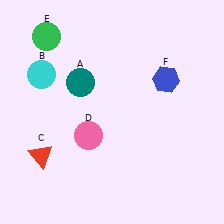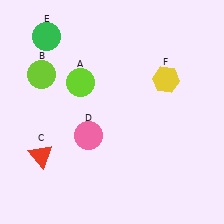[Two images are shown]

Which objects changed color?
A changed from teal to lime. B changed from cyan to lime. F changed from blue to yellow.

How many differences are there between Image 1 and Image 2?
There are 3 differences between the two images.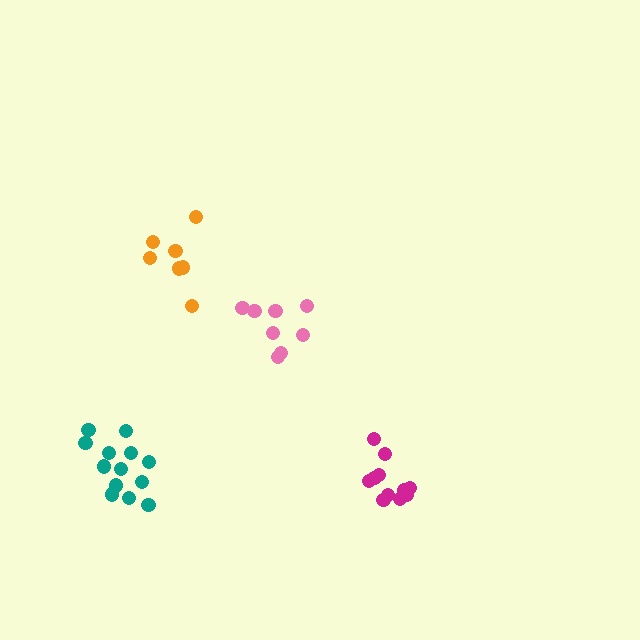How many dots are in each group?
Group 1: 11 dots, Group 2: 13 dots, Group 3: 7 dots, Group 4: 8 dots (39 total).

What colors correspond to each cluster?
The clusters are colored: magenta, teal, orange, pink.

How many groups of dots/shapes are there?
There are 4 groups.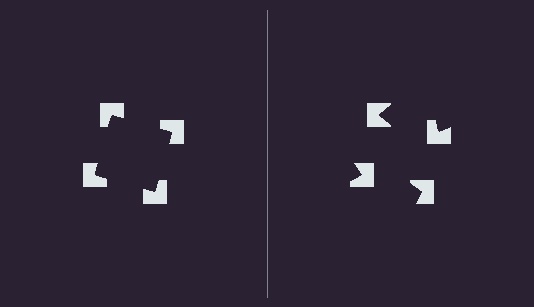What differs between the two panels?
The notched squares are positioned identically on both sides; only the wedge orientations differ. On the left they align to a square; on the right they are misaligned.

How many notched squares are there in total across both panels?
8 — 4 on each side.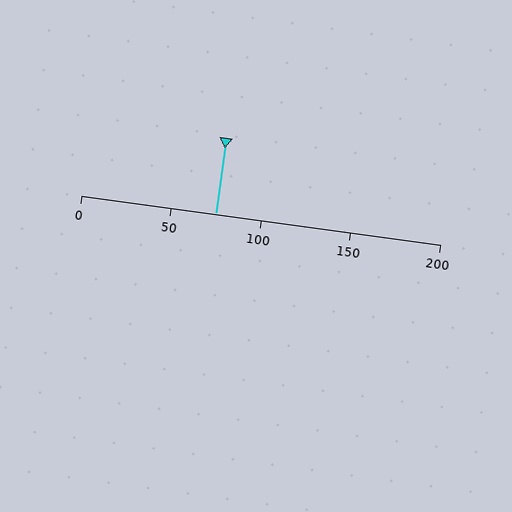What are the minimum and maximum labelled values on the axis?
The axis runs from 0 to 200.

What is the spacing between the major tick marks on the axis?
The major ticks are spaced 50 apart.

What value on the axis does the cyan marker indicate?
The marker indicates approximately 75.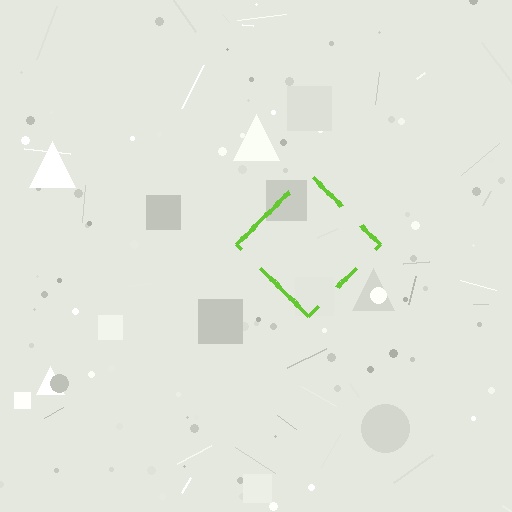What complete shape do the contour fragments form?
The contour fragments form a diamond.